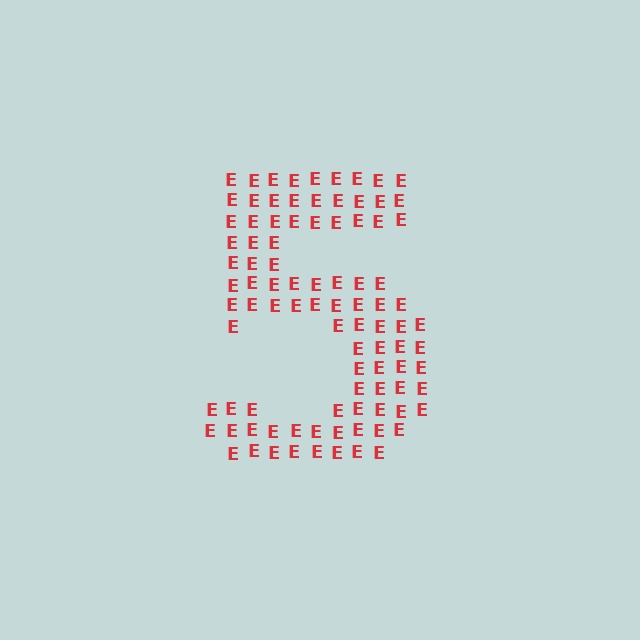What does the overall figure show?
The overall figure shows the digit 5.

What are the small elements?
The small elements are letter E's.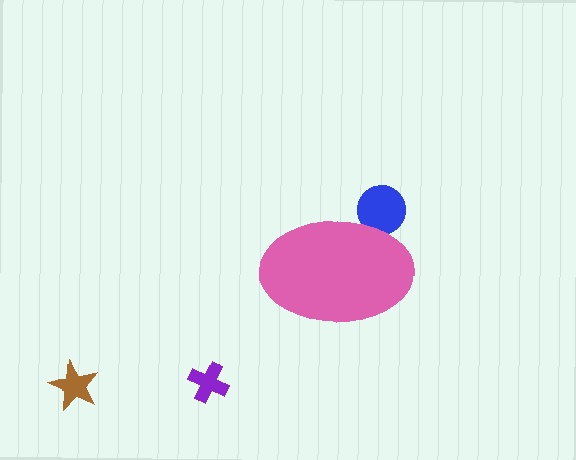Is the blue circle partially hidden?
Yes, the blue circle is partially hidden behind the pink ellipse.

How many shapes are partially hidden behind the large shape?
1 shape is partially hidden.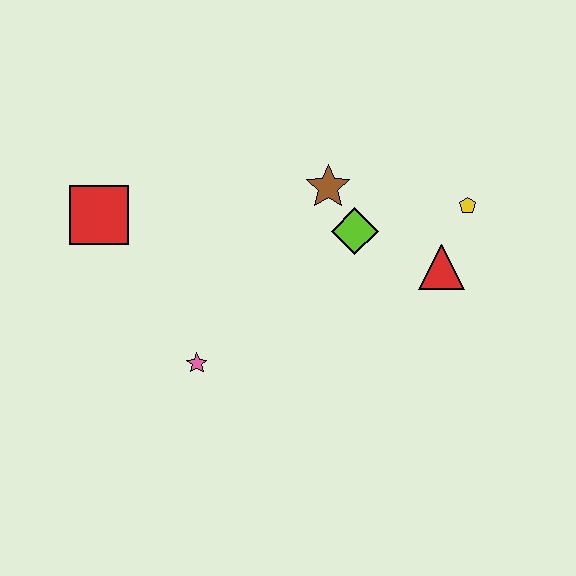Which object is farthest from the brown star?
The red square is farthest from the brown star.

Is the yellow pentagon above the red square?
Yes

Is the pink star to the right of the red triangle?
No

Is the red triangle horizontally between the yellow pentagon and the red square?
Yes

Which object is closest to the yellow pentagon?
The red triangle is closest to the yellow pentagon.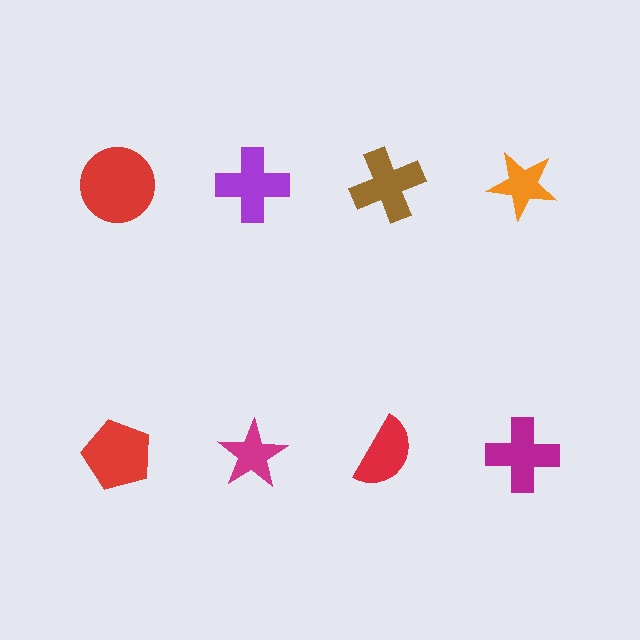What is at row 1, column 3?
A brown cross.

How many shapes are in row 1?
4 shapes.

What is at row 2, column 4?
A magenta cross.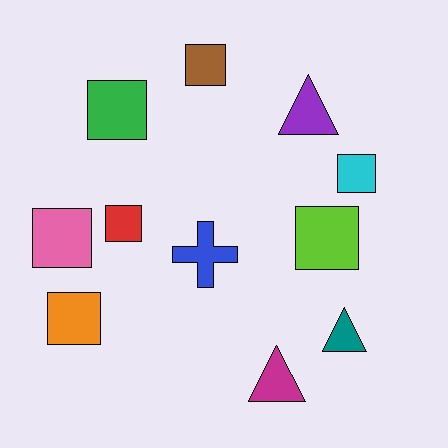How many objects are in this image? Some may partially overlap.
There are 11 objects.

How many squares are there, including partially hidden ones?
There are 7 squares.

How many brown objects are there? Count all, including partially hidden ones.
There is 1 brown object.